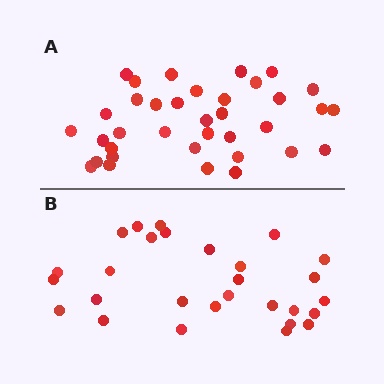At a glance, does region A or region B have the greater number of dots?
Region A (the top region) has more dots.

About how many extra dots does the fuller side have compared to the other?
Region A has roughly 8 or so more dots than region B.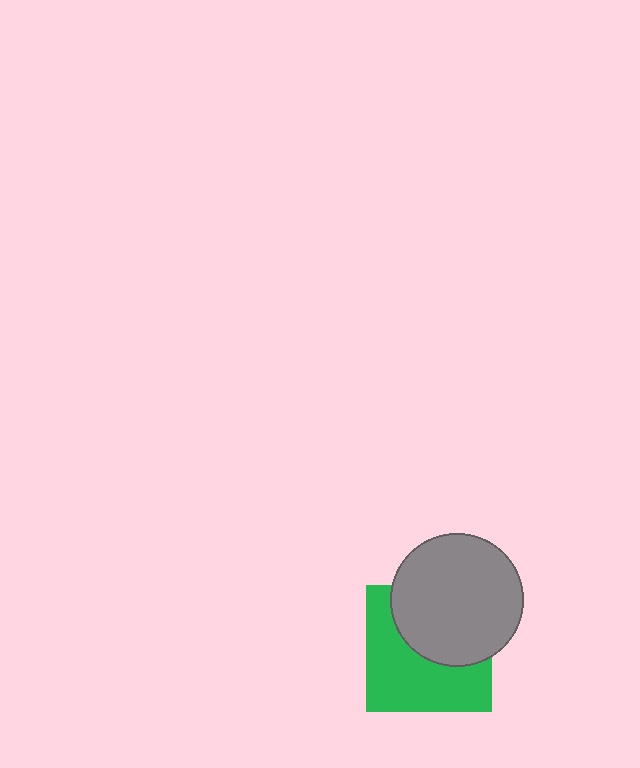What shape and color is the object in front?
The object in front is a gray circle.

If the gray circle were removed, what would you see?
You would see the complete green square.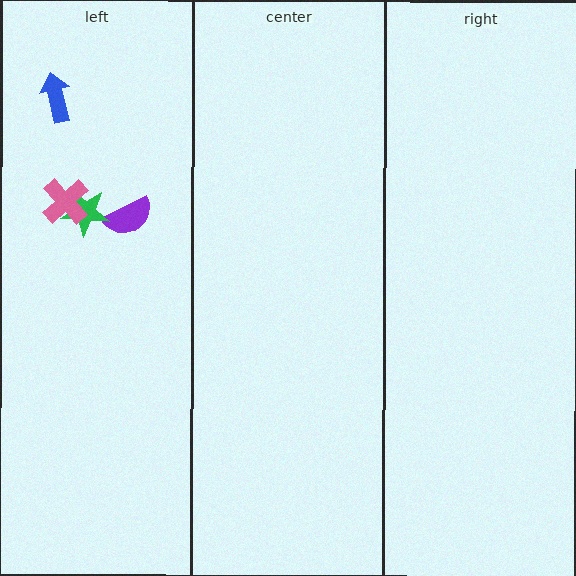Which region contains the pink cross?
The left region.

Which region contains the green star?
The left region.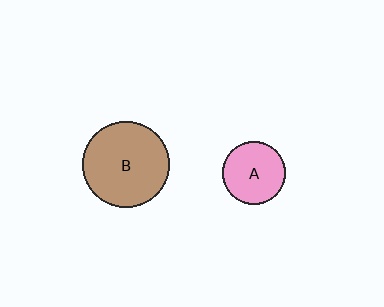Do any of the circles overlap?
No, none of the circles overlap.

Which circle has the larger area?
Circle B (brown).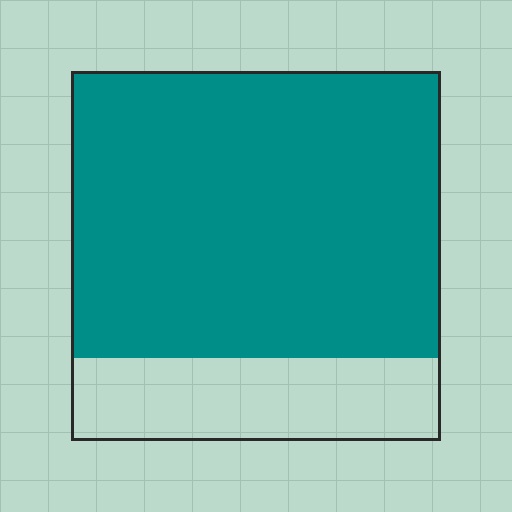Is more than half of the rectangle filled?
Yes.